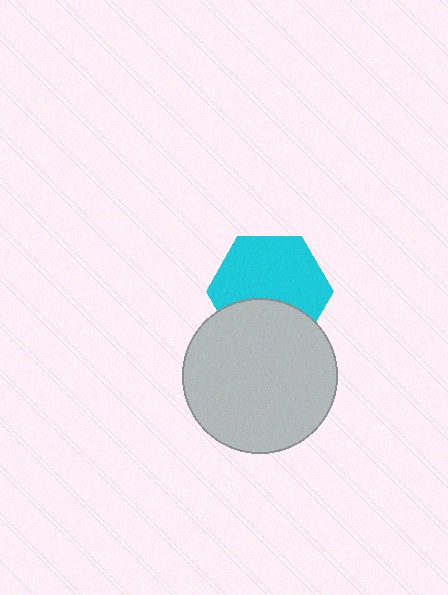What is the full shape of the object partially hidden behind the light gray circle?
The partially hidden object is a cyan hexagon.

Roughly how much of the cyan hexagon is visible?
Most of it is visible (roughly 65%).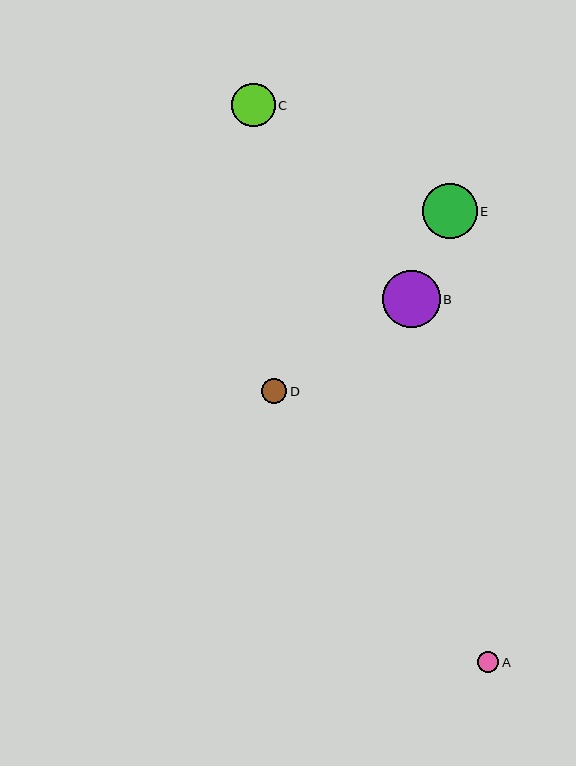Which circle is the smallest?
Circle A is the smallest with a size of approximately 21 pixels.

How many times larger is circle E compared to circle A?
Circle E is approximately 2.6 times the size of circle A.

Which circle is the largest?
Circle B is the largest with a size of approximately 57 pixels.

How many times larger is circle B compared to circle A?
Circle B is approximately 2.7 times the size of circle A.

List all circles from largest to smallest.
From largest to smallest: B, E, C, D, A.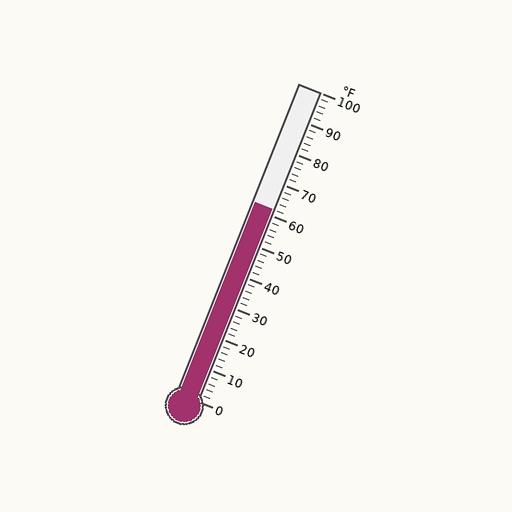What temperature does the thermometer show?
The thermometer shows approximately 62°F.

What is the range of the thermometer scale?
The thermometer scale ranges from 0°F to 100°F.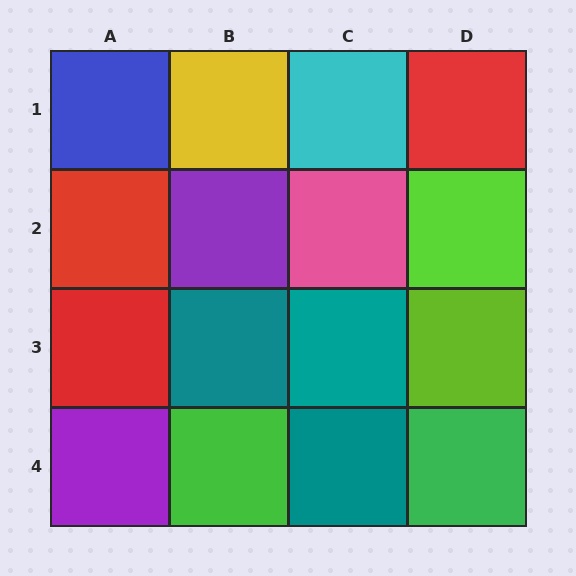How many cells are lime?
2 cells are lime.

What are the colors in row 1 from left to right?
Blue, yellow, cyan, red.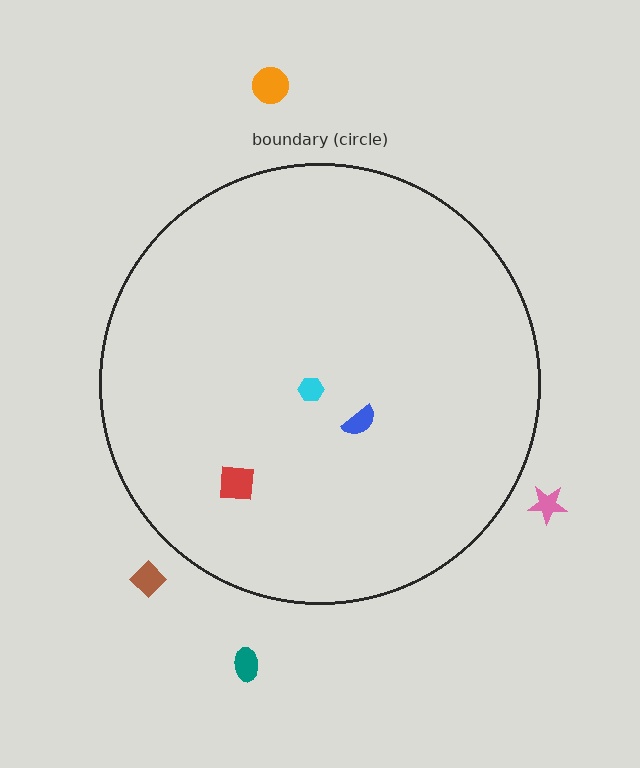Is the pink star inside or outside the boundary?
Outside.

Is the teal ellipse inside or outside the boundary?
Outside.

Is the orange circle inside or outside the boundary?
Outside.